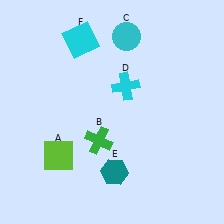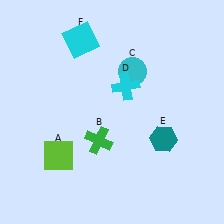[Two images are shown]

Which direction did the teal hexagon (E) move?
The teal hexagon (E) moved right.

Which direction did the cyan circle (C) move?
The cyan circle (C) moved down.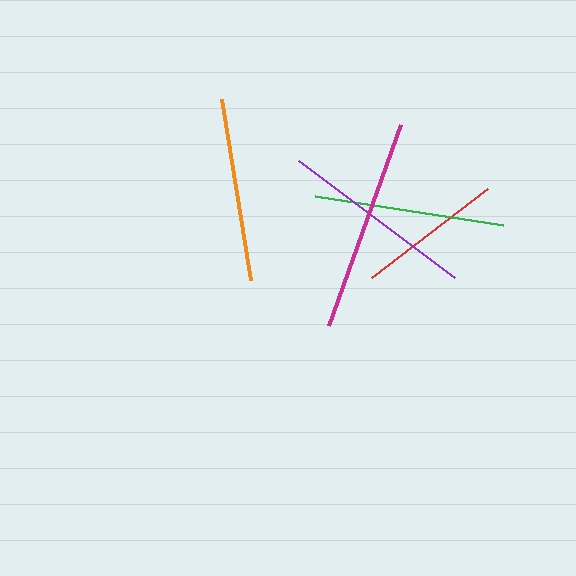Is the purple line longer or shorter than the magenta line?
The magenta line is longer than the purple line.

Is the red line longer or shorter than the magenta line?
The magenta line is longer than the red line.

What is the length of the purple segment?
The purple segment is approximately 196 pixels long.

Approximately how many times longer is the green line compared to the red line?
The green line is approximately 1.3 times the length of the red line.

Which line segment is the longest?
The magenta line is the longest at approximately 213 pixels.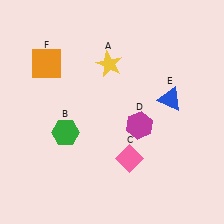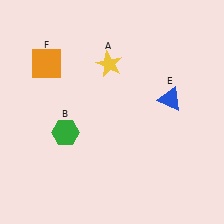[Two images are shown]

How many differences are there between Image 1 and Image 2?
There are 2 differences between the two images.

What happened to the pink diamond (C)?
The pink diamond (C) was removed in Image 2. It was in the bottom-right area of Image 1.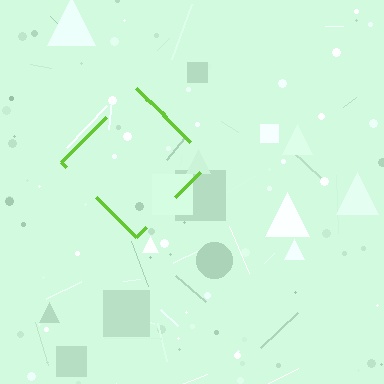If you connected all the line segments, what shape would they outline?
They would outline a diamond.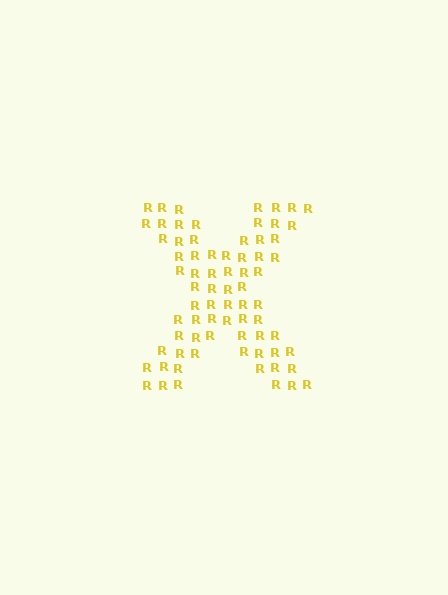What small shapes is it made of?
It is made of small letter R's.